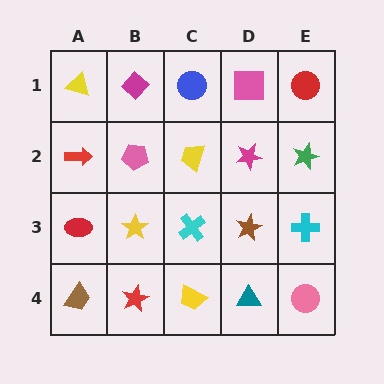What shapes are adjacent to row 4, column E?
A cyan cross (row 3, column E), a teal triangle (row 4, column D).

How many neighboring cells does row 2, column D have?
4.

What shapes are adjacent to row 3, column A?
A red arrow (row 2, column A), a brown trapezoid (row 4, column A), a yellow star (row 3, column B).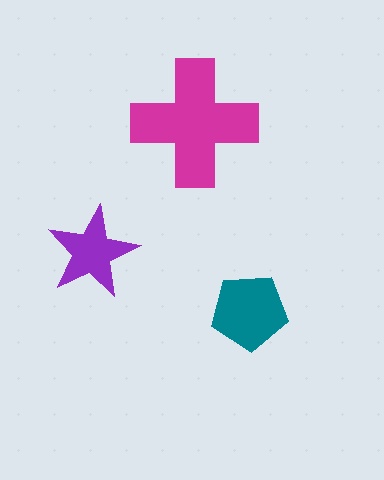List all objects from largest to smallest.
The magenta cross, the teal pentagon, the purple star.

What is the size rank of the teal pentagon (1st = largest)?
2nd.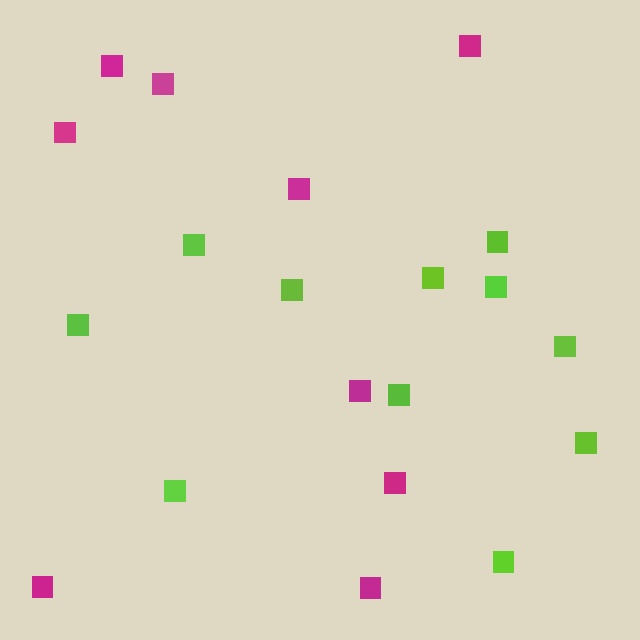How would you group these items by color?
There are 2 groups: one group of lime squares (11) and one group of magenta squares (9).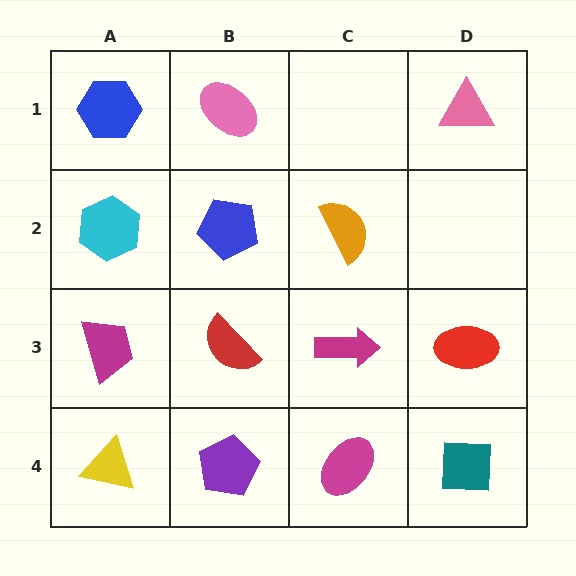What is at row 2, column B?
A blue pentagon.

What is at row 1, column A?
A blue hexagon.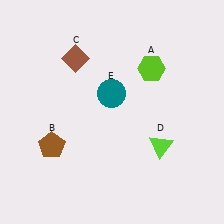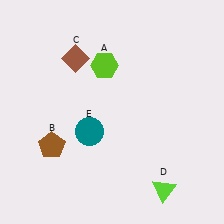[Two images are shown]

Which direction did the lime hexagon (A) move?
The lime hexagon (A) moved left.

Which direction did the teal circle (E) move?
The teal circle (E) moved down.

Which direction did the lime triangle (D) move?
The lime triangle (D) moved down.